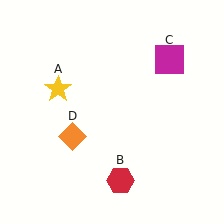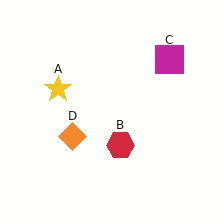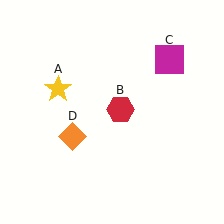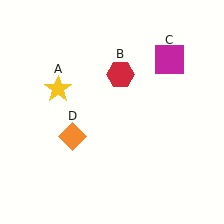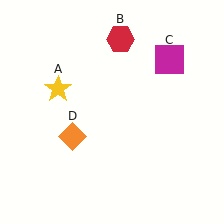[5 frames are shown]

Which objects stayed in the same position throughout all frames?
Yellow star (object A) and magenta square (object C) and orange diamond (object D) remained stationary.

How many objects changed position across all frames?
1 object changed position: red hexagon (object B).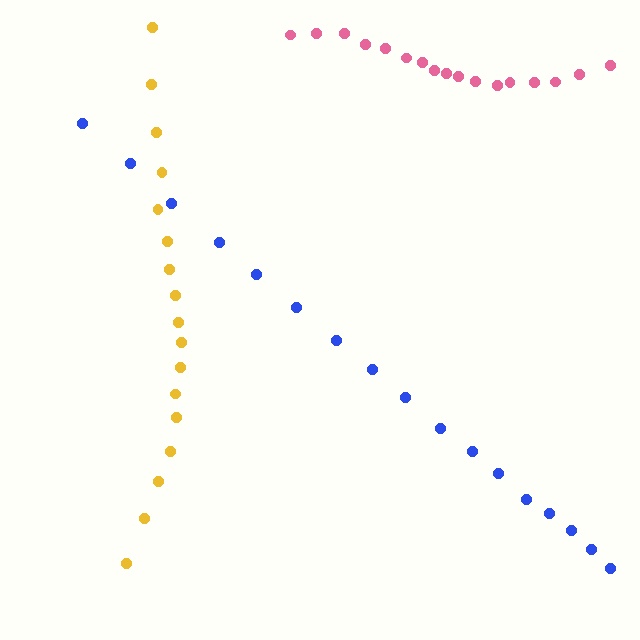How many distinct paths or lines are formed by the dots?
There are 3 distinct paths.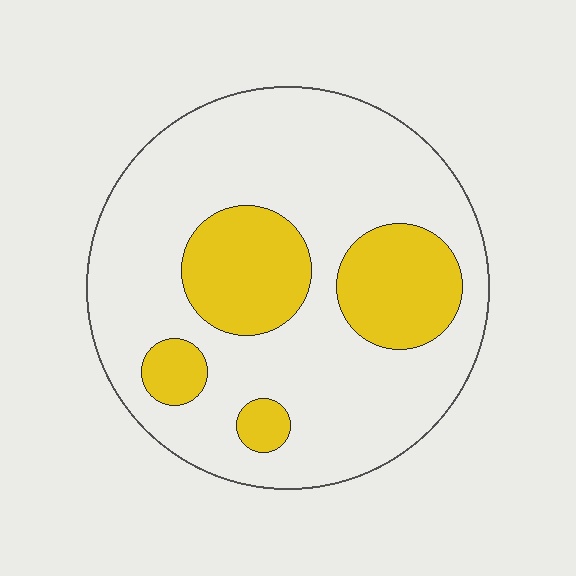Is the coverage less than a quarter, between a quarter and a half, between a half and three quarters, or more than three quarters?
Between a quarter and a half.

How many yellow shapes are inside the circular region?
4.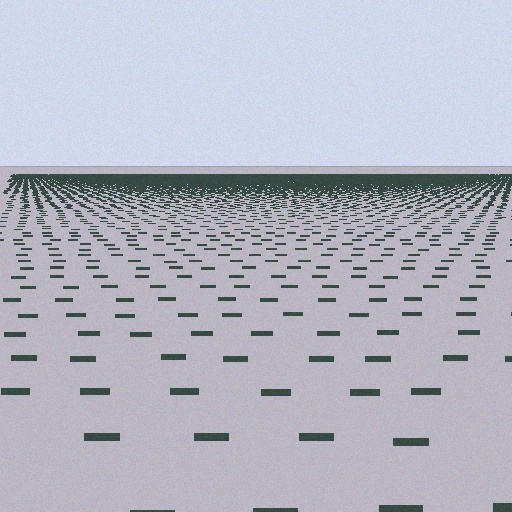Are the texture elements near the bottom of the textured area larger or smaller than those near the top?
Larger. Near the bottom, elements are closer to the viewer and appear at a bigger on-screen size.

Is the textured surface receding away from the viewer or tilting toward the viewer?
The surface is receding away from the viewer. Texture elements get smaller and denser toward the top.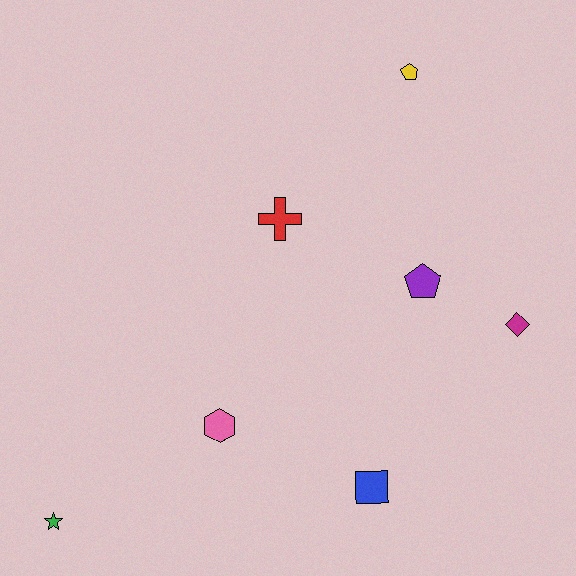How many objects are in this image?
There are 7 objects.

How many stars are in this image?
There is 1 star.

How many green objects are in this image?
There is 1 green object.